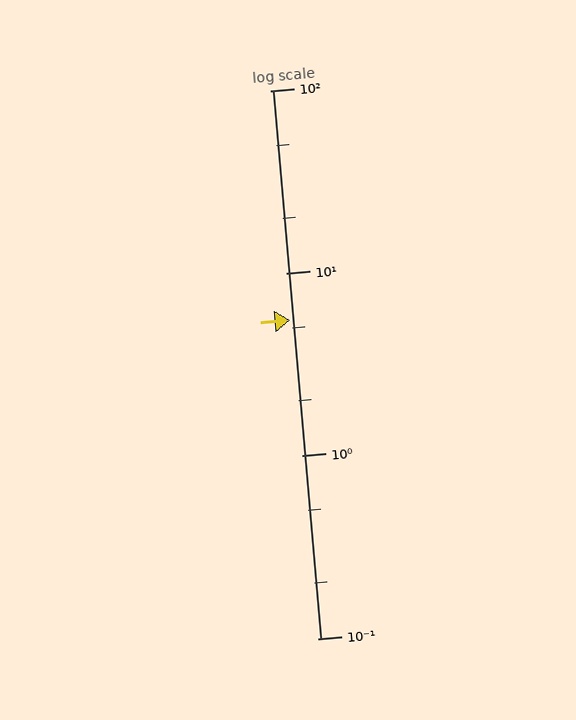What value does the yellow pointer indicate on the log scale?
The pointer indicates approximately 5.5.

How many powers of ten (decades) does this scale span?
The scale spans 3 decades, from 0.1 to 100.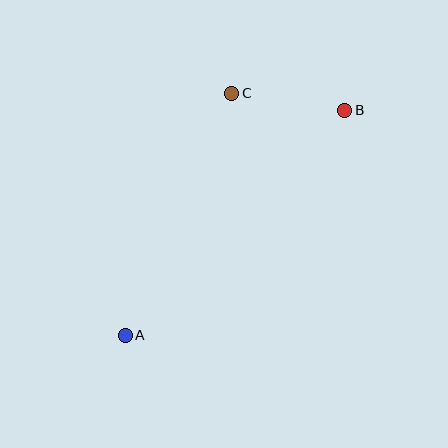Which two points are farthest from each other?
Points A and B are farthest from each other.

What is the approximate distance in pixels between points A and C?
The distance between A and C is approximately 264 pixels.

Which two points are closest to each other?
Points B and C are closest to each other.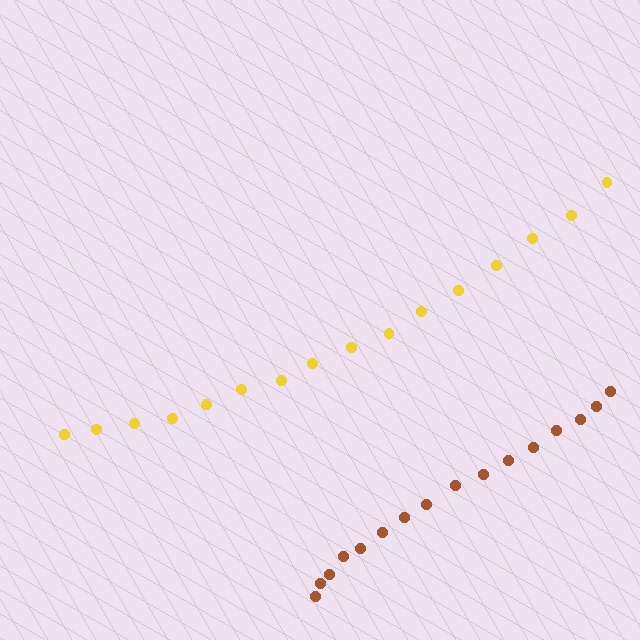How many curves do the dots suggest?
There are 2 distinct paths.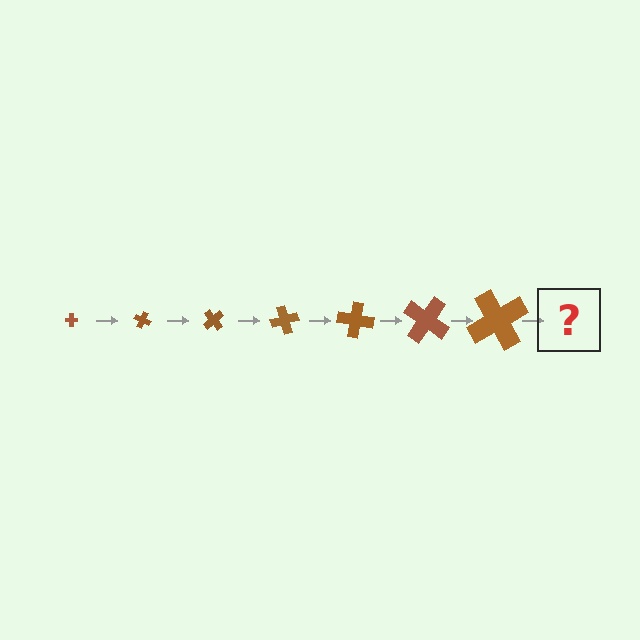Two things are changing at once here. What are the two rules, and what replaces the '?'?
The two rules are that the cross grows larger each step and it rotates 25 degrees each step. The '?' should be a cross, larger than the previous one and rotated 175 degrees from the start.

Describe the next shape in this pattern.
It should be a cross, larger than the previous one and rotated 175 degrees from the start.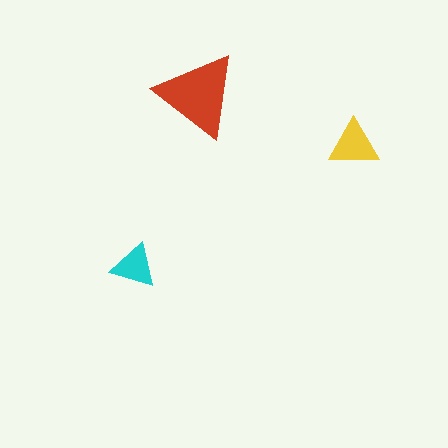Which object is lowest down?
The cyan triangle is bottommost.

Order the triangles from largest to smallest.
the red one, the yellow one, the cyan one.